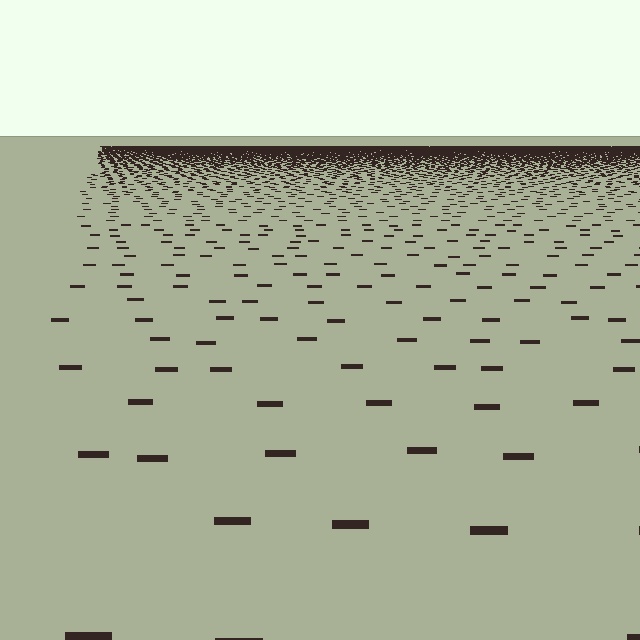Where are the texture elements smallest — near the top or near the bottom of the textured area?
Near the top.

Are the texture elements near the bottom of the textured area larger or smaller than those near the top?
Larger. Near the bottom, elements are closer to the viewer and appear at a bigger on-screen size.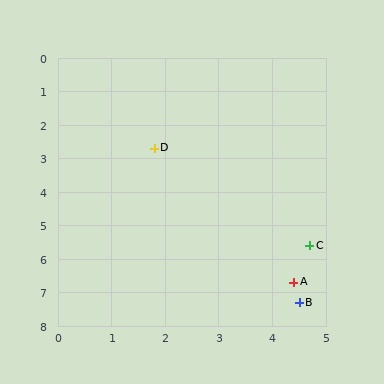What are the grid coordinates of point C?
Point C is at approximately (4.7, 5.6).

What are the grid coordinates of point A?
Point A is at approximately (4.4, 6.7).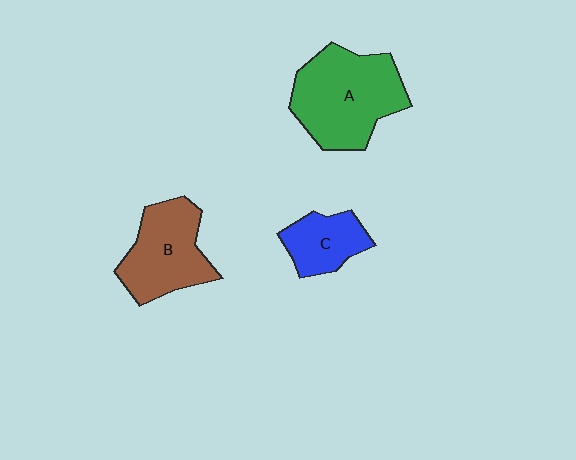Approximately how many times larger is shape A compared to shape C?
Approximately 2.1 times.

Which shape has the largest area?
Shape A (green).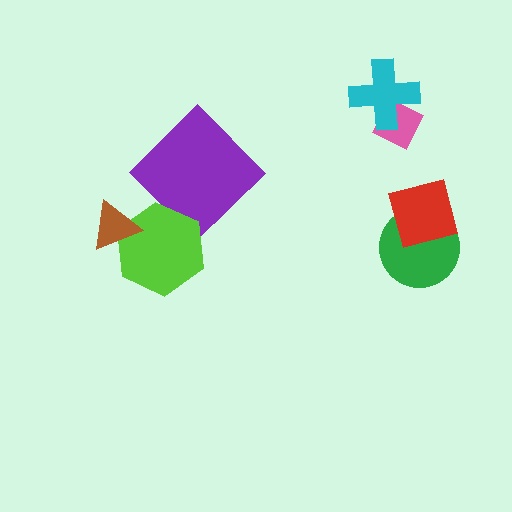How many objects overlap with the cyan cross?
1 object overlaps with the cyan cross.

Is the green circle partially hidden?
Yes, it is partially covered by another shape.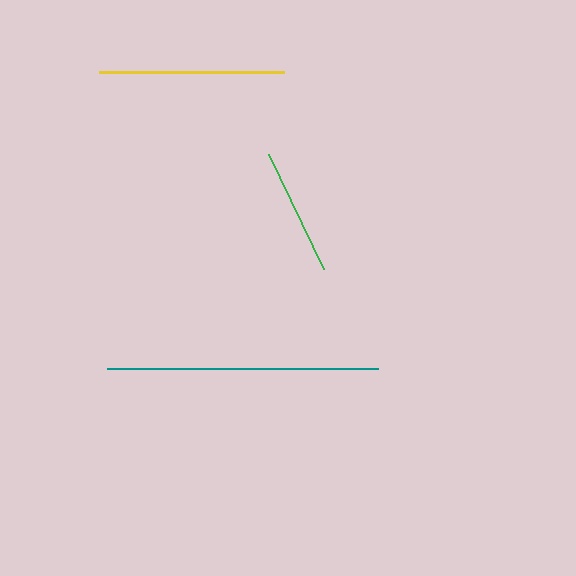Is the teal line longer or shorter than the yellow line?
The teal line is longer than the yellow line.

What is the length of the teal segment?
The teal segment is approximately 271 pixels long.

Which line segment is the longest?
The teal line is the longest at approximately 271 pixels.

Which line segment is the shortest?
The green line is the shortest at approximately 127 pixels.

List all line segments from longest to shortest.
From longest to shortest: teal, yellow, green.